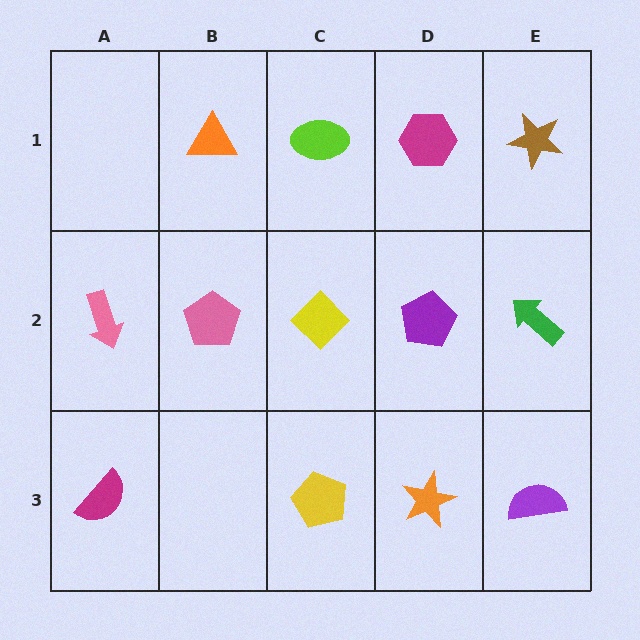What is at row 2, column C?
A yellow diamond.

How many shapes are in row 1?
4 shapes.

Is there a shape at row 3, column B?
No, that cell is empty.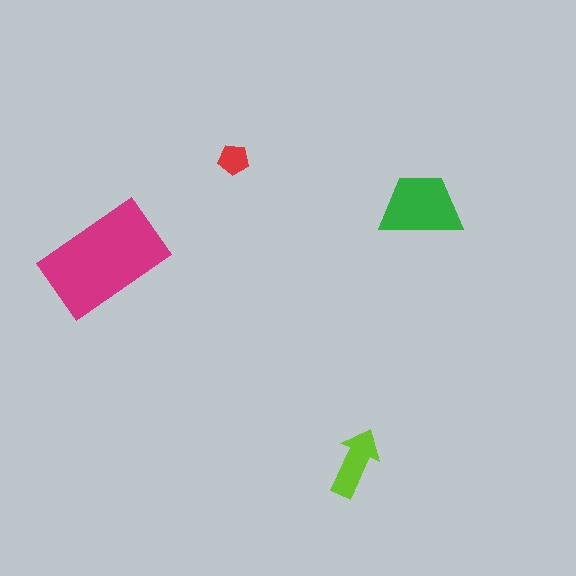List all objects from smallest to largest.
The red pentagon, the lime arrow, the green trapezoid, the magenta rectangle.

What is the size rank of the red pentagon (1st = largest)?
4th.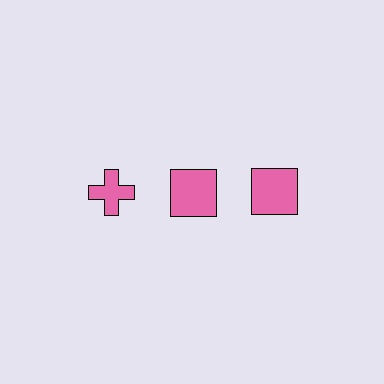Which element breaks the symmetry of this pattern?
The pink cross in the top row, leftmost column breaks the symmetry. All other shapes are pink squares.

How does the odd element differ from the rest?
It has a different shape: cross instead of square.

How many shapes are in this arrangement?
There are 3 shapes arranged in a grid pattern.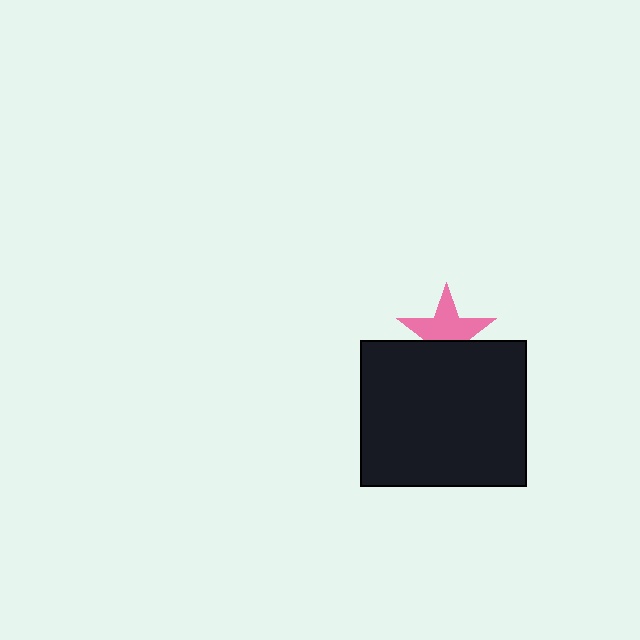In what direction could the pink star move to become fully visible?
The pink star could move up. That would shift it out from behind the black rectangle entirely.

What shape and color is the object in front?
The object in front is a black rectangle.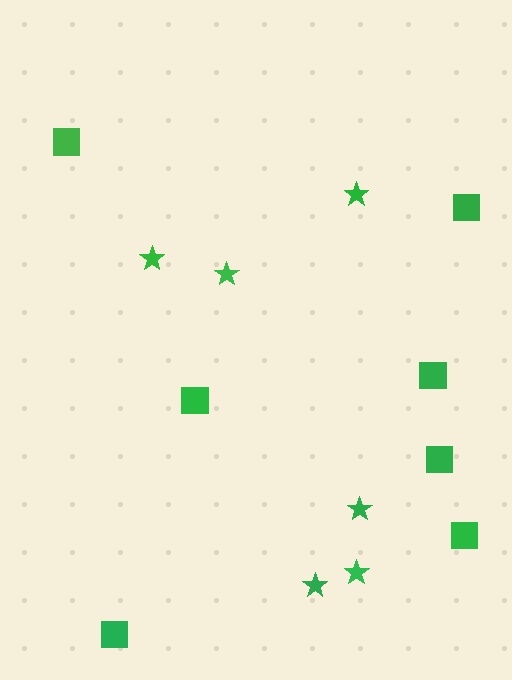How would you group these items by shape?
There are 2 groups: one group of stars (6) and one group of squares (7).